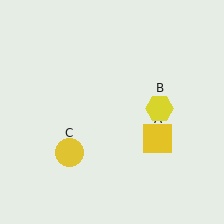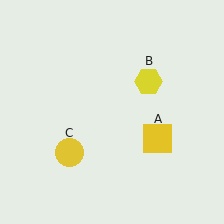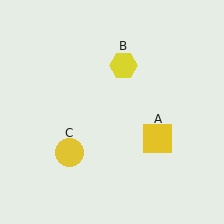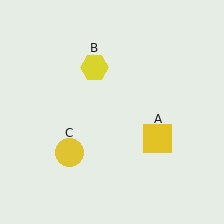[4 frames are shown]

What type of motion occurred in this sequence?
The yellow hexagon (object B) rotated counterclockwise around the center of the scene.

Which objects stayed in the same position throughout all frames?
Yellow square (object A) and yellow circle (object C) remained stationary.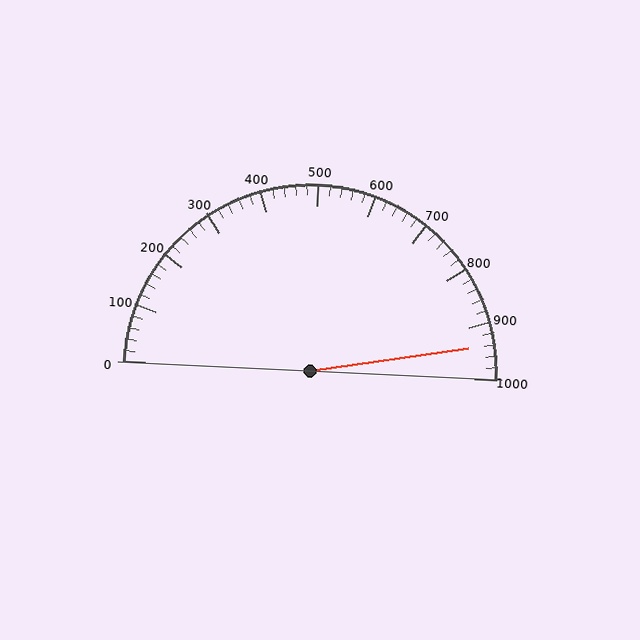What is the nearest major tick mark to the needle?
The nearest major tick mark is 900.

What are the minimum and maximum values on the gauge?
The gauge ranges from 0 to 1000.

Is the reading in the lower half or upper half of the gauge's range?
The reading is in the upper half of the range (0 to 1000).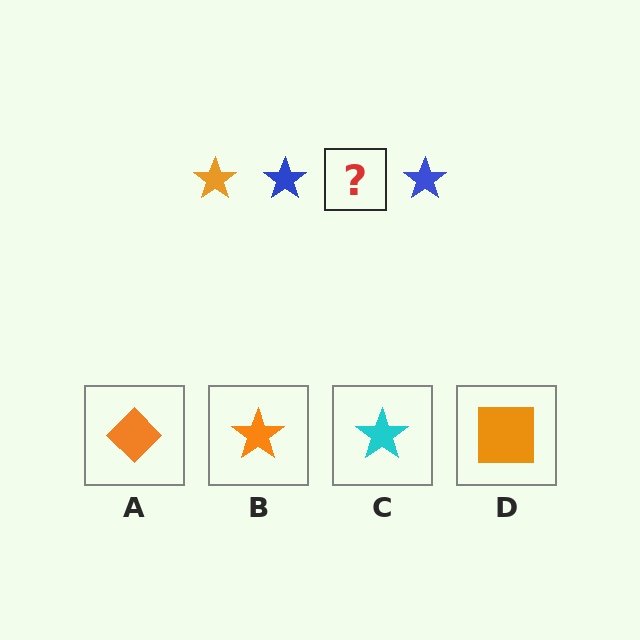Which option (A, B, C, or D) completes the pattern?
B.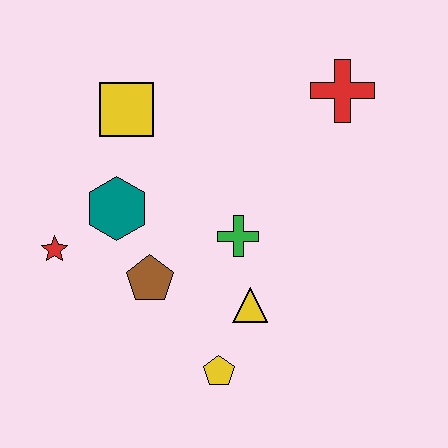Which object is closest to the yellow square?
The teal hexagon is closest to the yellow square.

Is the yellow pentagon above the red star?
No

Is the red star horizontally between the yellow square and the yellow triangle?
No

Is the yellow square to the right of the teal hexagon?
Yes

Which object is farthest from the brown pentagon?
The red cross is farthest from the brown pentagon.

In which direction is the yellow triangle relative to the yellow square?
The yellow triangle is below the yellow square.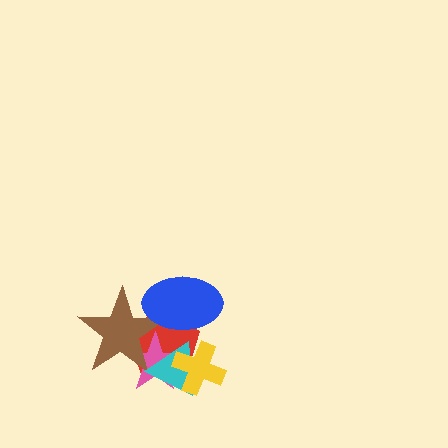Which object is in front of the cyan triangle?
The yellow cross is in front of the cyan triangle.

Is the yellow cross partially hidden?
No, no other shape covers it.